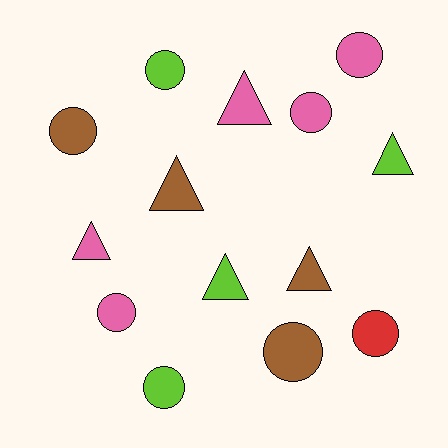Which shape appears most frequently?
Circle, with 8 objects.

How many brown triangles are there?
There are 2 brown triangles.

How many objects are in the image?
There are 14 objects.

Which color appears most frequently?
Pink, with 5 objects.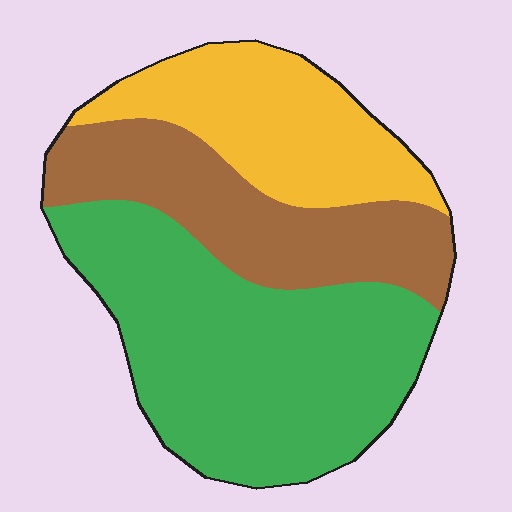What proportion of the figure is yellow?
Yellow covers 25% of the figure.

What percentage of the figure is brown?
Brown takes up between a quarter and a half of the figure.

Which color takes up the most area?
Green, at roughly 50%.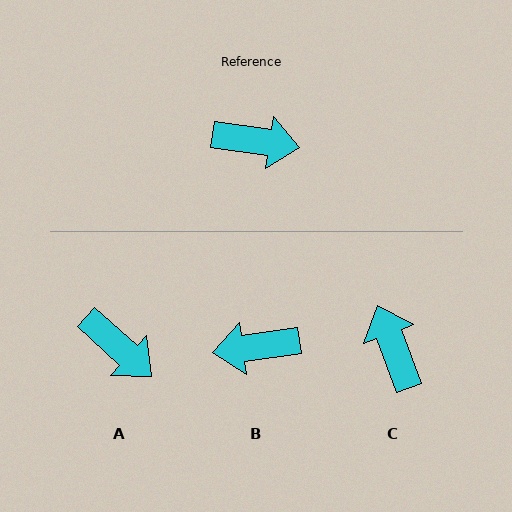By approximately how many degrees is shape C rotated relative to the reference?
Approximately 119 degrees counter-clockwise.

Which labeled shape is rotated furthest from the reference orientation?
B, about 164 degrees away.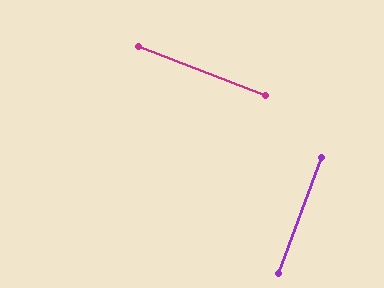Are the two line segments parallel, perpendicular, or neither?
Perpendicular — they meet at approximately 89°.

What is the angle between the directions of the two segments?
Approximately 89 degrees.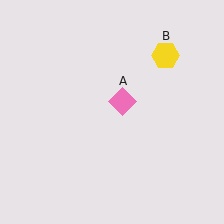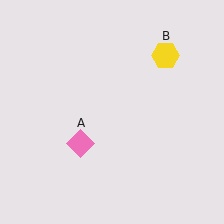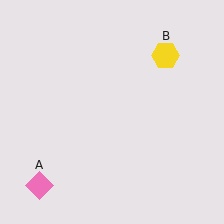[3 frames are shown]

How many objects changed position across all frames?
1 object changed position: pink diamond (object A).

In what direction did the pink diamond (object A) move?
The pink diamond (object A) moved down and to the left.